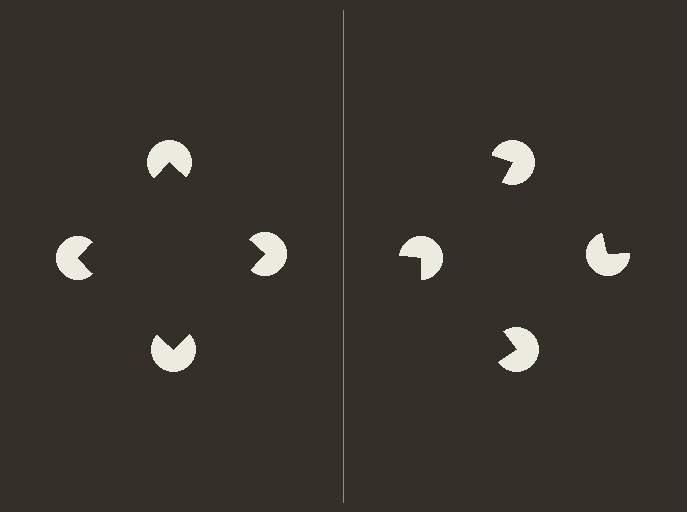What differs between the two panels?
The pac-man discs are positioned identically on both sides; only the wedge orientations differ. On the left they align to a square; on the right they are misaligned.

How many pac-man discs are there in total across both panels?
8 — 4 on each side.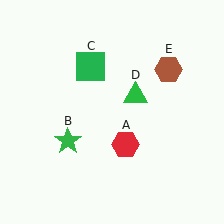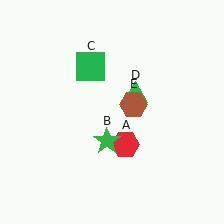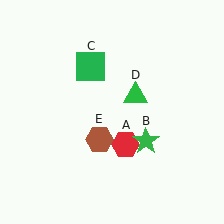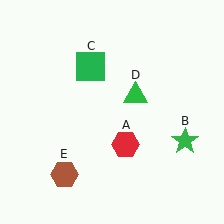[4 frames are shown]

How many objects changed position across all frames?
2 objects changed position: green star (object B), brown hexagon (object E).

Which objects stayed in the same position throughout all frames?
Red hexagon (object A) and green square (object C) and green triangle (object D) remained stationary.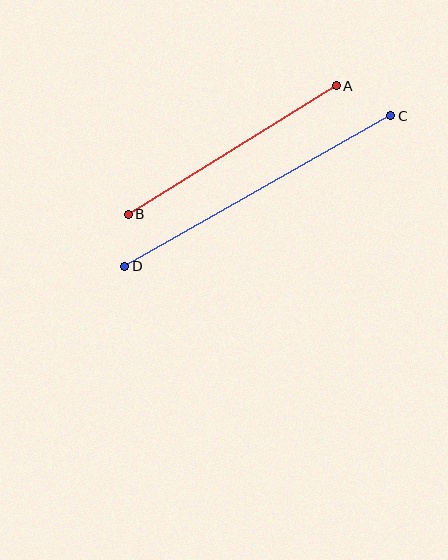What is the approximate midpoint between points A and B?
The midpoint is at approximately (232, 150) pixels.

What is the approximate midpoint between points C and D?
The midpoint is at approximately (258, 191) pixels.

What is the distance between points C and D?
The distance is approximately 306 pixels.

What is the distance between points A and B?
The distance is approximately 245 pixels.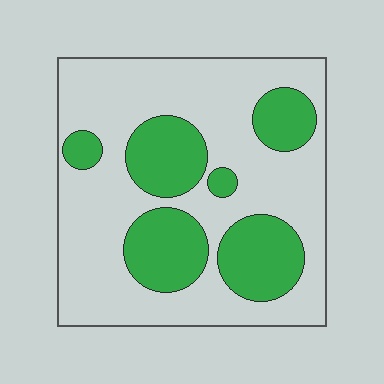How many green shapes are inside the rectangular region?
6.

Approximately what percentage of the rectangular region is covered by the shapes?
Approximately 30%.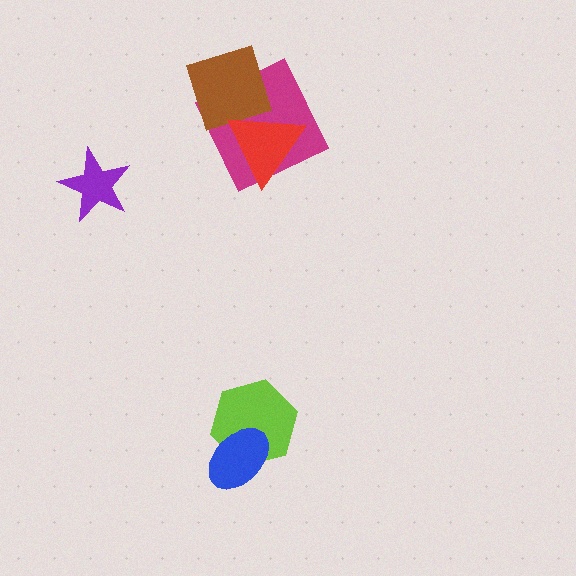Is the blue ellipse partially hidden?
No, no other shape covers it.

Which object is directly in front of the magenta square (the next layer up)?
The brown square is directly in front of the magenta square.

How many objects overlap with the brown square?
2 objects overlap with the brown square.